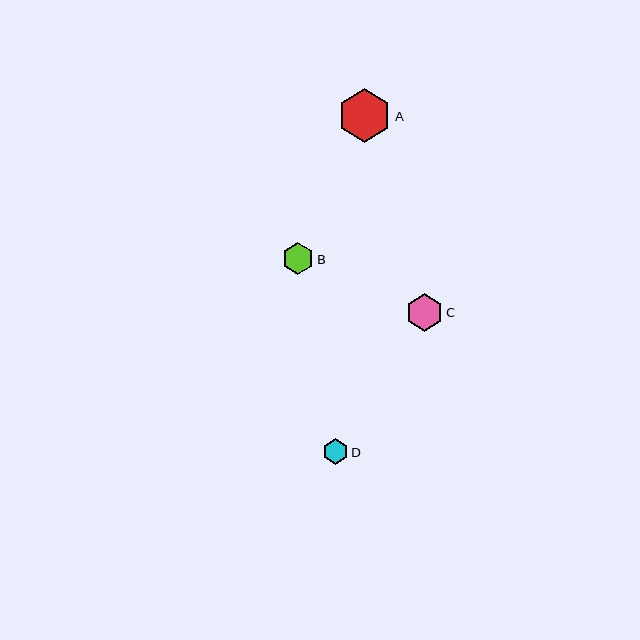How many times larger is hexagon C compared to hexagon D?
Hexagon C is approximately 1.5 times the size of hexagon D.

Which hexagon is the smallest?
Hexagon D is the smallest with a size of approximately 25 pixels.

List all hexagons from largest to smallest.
From largest to smallest: A, C, B, D.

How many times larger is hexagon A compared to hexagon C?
Hexagon A is approximately 1.4 times the size of hexagon C.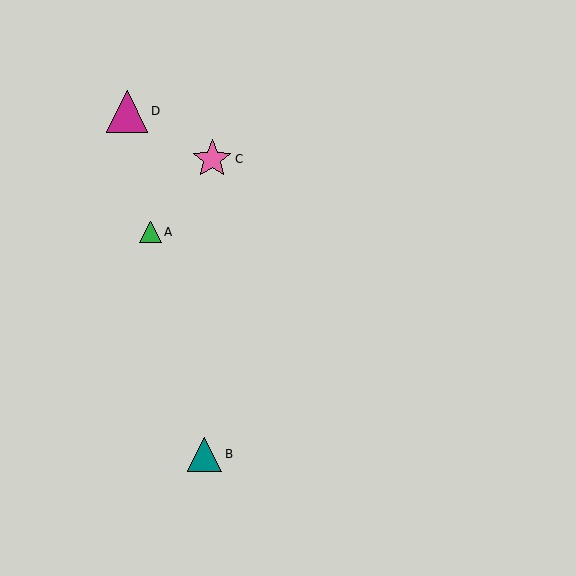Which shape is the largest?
The magenta triangle (labeled D) is the largest.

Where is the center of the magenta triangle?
The center of the magenta triangle is at (127, 111).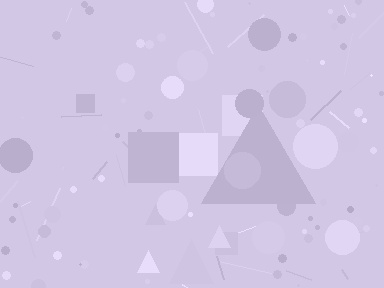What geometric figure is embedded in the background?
A triangle is embedded in the background.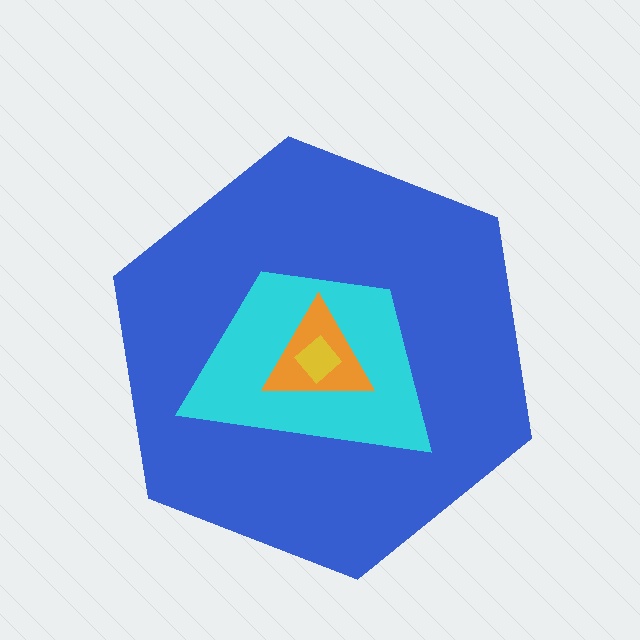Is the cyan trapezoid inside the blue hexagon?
Yes.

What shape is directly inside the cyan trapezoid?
The orange triangle.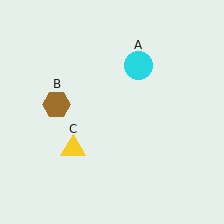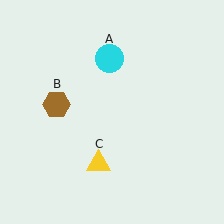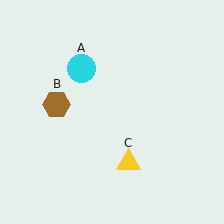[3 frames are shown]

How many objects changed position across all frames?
2 objects changed position: cyan circle (object A), yellow triangle (object C).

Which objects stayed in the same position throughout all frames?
Brown hexagon (object B) remained stationary.